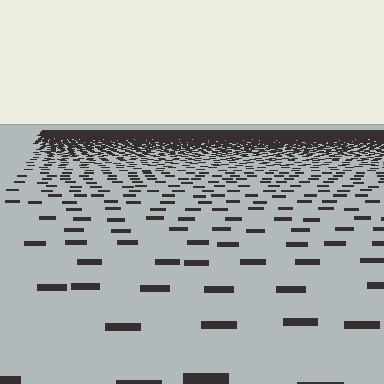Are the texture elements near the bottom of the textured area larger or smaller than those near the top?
Larger. Near the bottom, elements are closer to the viewer and appear at a bigger on-screen size.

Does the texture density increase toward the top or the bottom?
Density increases toward the top.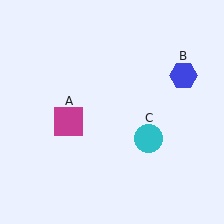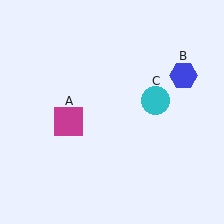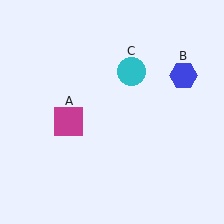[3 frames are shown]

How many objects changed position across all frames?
1 object changed position: cyan circle (object C).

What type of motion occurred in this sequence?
The cyan circle (object C) rotated counterclockwise around the center of the scene.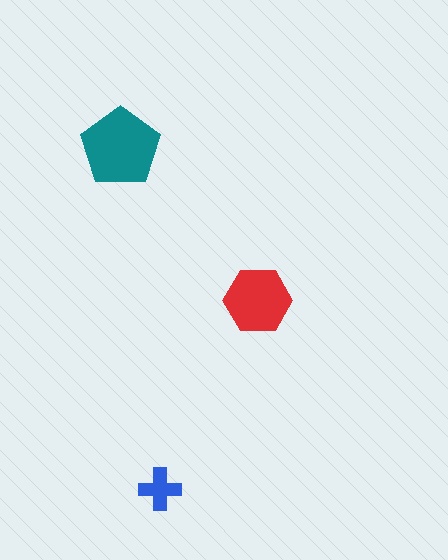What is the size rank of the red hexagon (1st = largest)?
2nd.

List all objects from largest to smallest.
The teal pentagon, the red hexagon, the blue cross.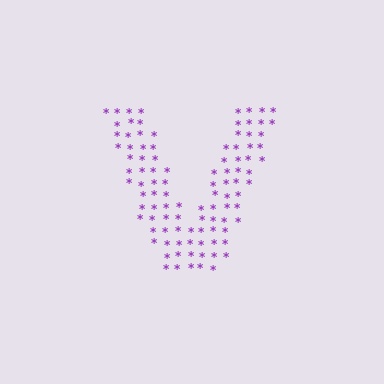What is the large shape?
The large shape is the letter V.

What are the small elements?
The small elements are asterisks.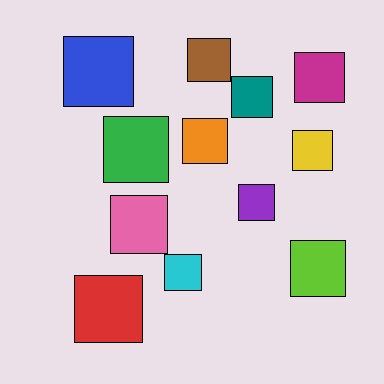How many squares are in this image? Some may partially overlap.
There are 12 squares.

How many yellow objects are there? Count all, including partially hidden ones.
There is 1 yellow object.